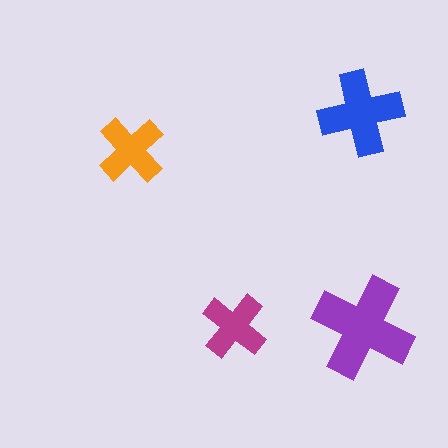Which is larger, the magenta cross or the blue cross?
The blue one.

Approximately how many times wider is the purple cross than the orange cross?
About 1.5 times wider.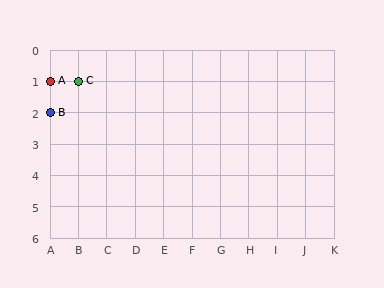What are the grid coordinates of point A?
Point A is at grid coordinates (A, 1).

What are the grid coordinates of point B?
Point B is at grid coordinates (A, 2).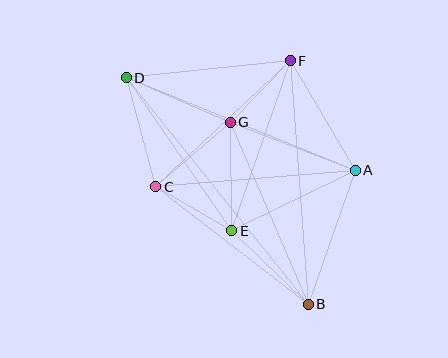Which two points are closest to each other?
Points F and G are closest to each other.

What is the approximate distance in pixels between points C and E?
The distance between C and E is approximately 88 pixels.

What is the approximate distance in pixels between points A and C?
The distance between A and C is approximately 200 pixels.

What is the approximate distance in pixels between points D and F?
The distance between D and F is approximately 165 pixels.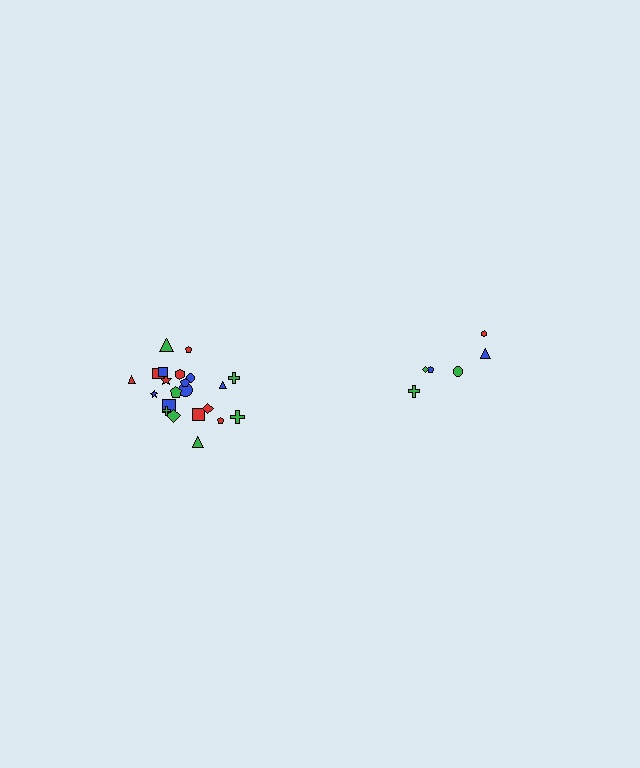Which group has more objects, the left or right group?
The left group.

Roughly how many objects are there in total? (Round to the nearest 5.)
Roughly 30 objects in total.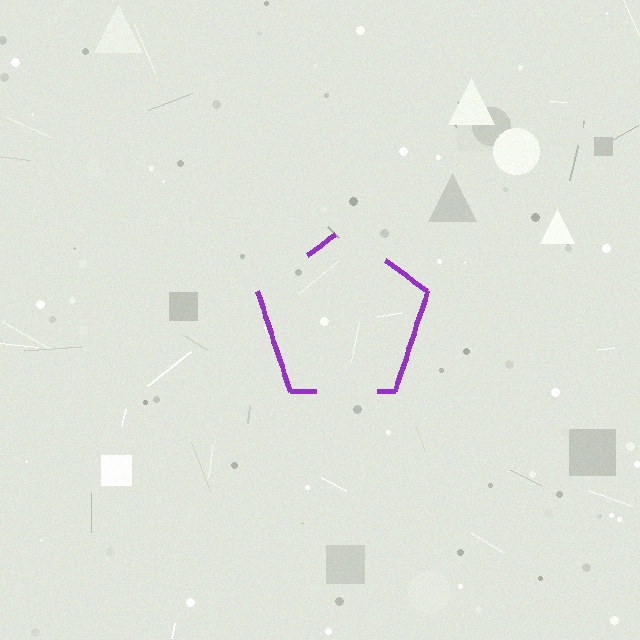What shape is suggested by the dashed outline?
The dashed outline suggests a pentagon.